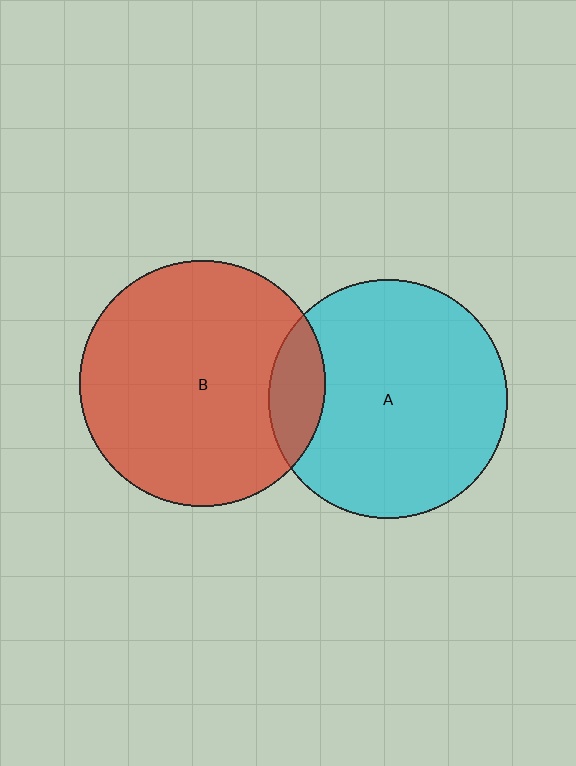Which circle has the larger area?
Circle B (red).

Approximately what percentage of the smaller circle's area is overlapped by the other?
Approximately 15%.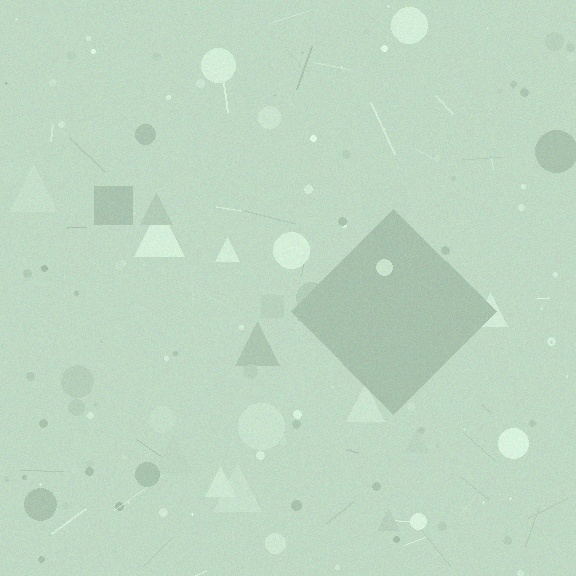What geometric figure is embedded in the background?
A diamond is embedded in the background.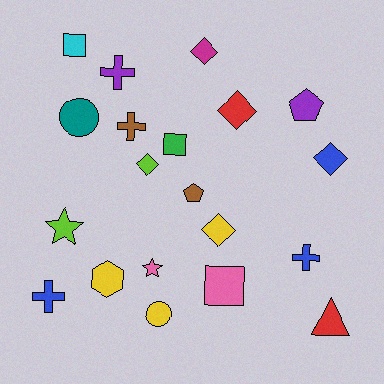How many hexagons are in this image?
There is 1 hexagon.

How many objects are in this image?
There are 20 objects.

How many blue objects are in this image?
There are 3 blue objects.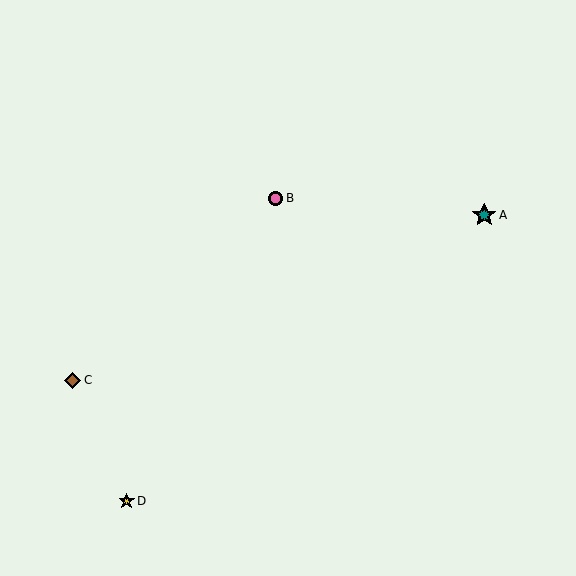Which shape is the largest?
The teal star (labeled A) is the largest.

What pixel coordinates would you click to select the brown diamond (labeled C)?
Click at (72, 380) to select the brown diamond C.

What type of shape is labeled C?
Shape C is a brown diamond.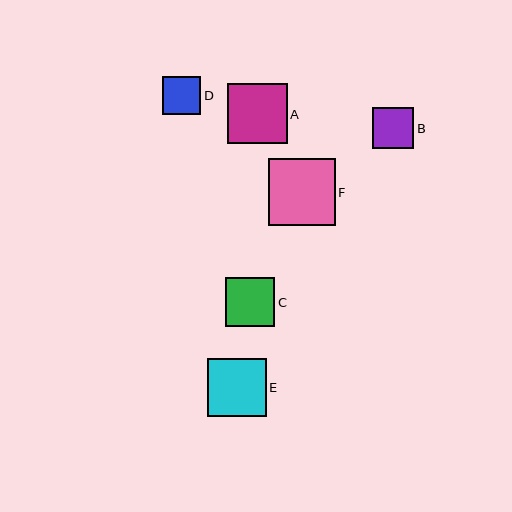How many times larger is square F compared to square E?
Square F is approximately 1.1 times the size of square E.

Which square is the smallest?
Square D is the smallest with a size of approximately 39 pixels.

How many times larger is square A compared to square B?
Square A is approximately 1.4 times the size of square B.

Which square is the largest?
Square F is the largest with a size of approximately 67 pixels.